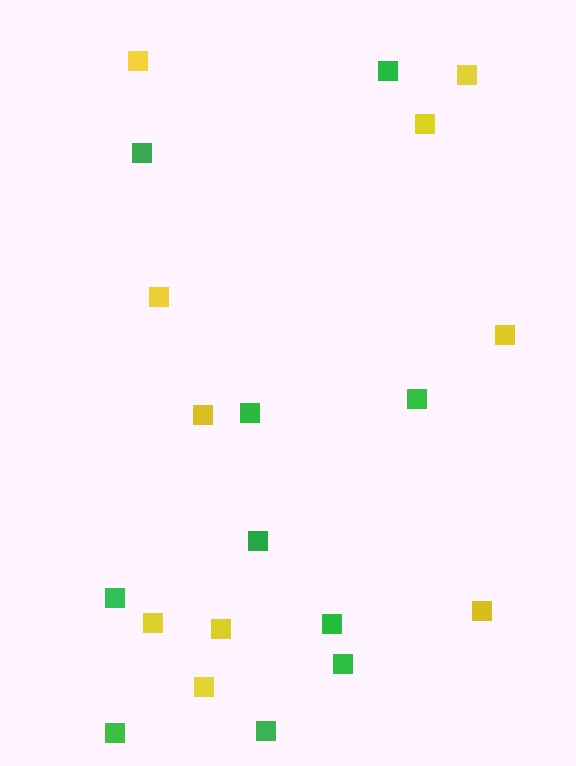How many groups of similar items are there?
There are 2 groups: one group of yellow squares (10) and one group of green squares (10).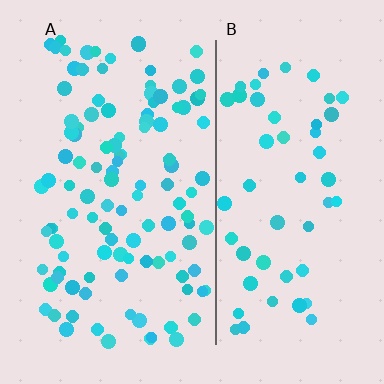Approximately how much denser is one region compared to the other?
Approximately 2.1× — region A over region B.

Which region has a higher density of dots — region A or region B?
A (the left).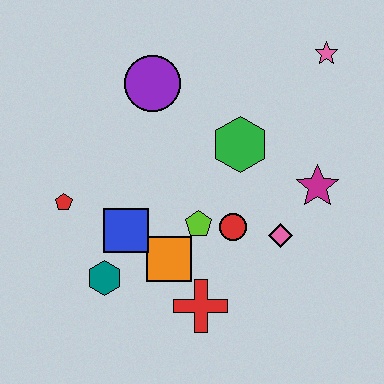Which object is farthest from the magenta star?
The red pentagon is farthest from the magenta star.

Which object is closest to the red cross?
The orange square is closest to the red cross.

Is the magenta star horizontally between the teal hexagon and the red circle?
No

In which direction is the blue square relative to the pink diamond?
The blue square is to the left of the pink diamond.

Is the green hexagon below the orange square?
No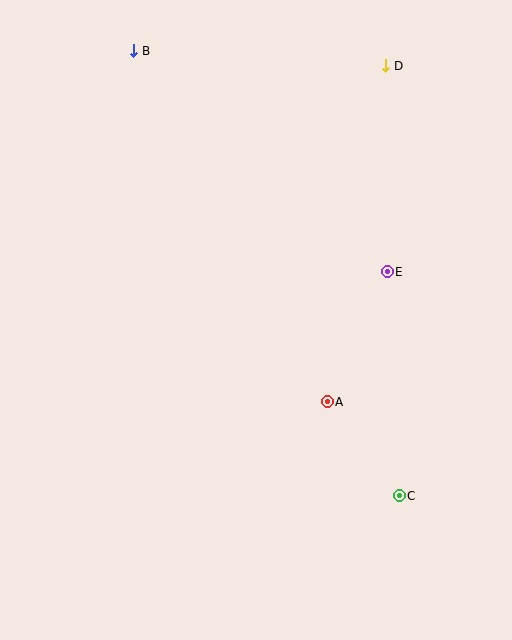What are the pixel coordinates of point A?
Point A is at (327, 402).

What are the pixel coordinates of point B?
Point B is at (134, 51).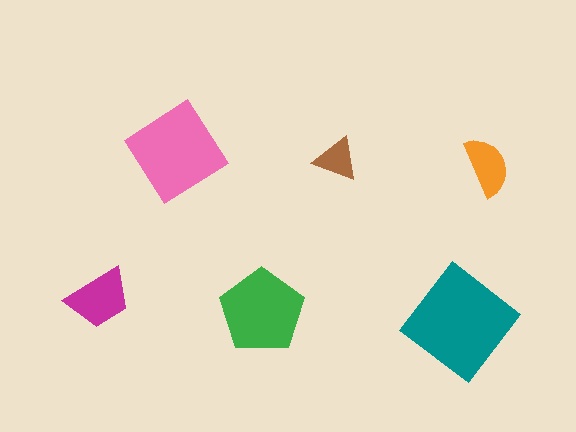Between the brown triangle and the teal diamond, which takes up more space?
The teal diamond.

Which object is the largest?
The teal diamond.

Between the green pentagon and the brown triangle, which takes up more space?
The green pentagon.